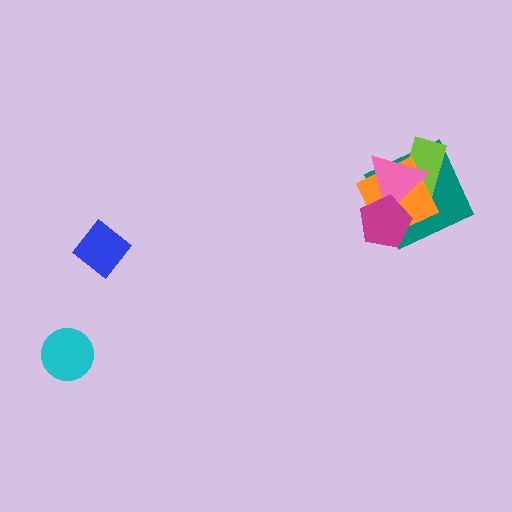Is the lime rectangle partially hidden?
Yes, it is partially covered by another shape.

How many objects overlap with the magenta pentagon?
3 objects overlap with the magenta pentagon.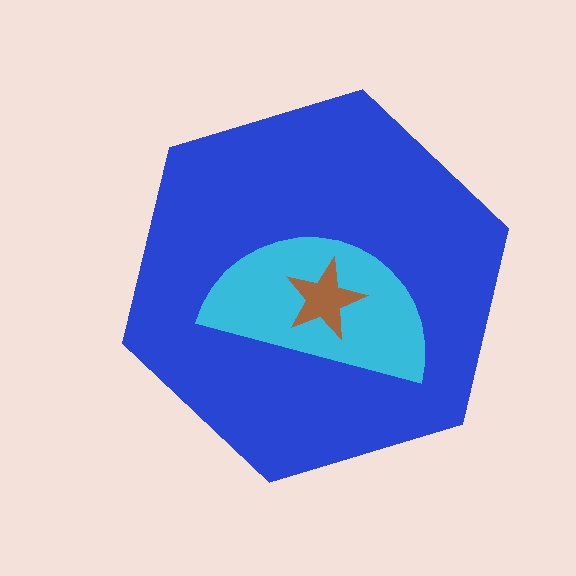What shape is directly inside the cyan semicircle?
The brown star.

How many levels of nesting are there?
3.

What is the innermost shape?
The brown star.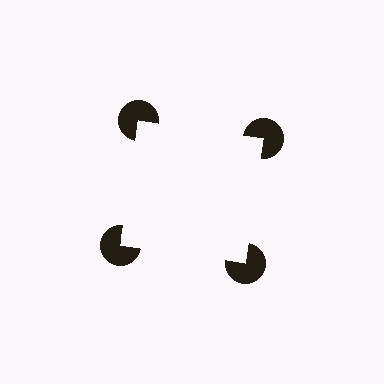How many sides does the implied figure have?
4 sides.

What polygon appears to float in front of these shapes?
An illusory square — its edges are inferred from the aligned wedge cuts in the pac-man discs, not physically drawn.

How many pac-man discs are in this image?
There are 4 — one at each vertex of the illusory square.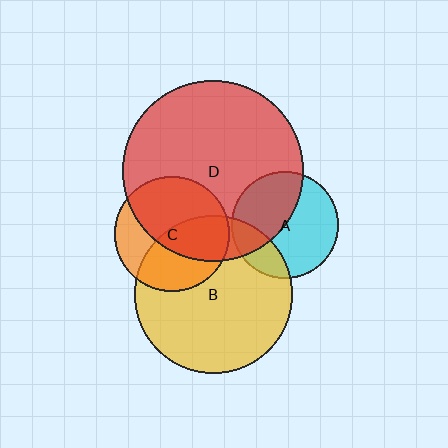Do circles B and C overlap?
Yes.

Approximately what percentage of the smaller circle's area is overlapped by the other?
Approximately 50%.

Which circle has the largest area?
Circle D (red).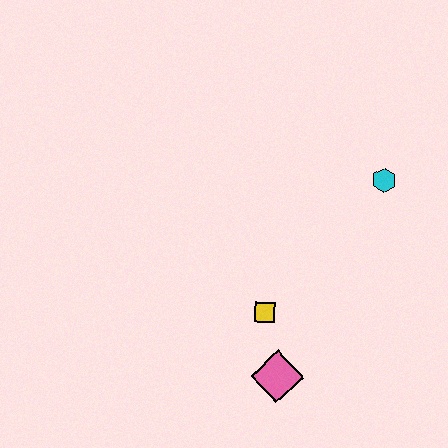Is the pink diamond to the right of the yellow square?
Yes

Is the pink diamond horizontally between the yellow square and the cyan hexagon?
Yes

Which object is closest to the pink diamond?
The yellow square is closest to the pink diamond.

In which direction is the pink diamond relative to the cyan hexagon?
The pink diamond is below the cyan hexagon.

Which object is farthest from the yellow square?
The cyan hexagon is farthest from the yellow square.